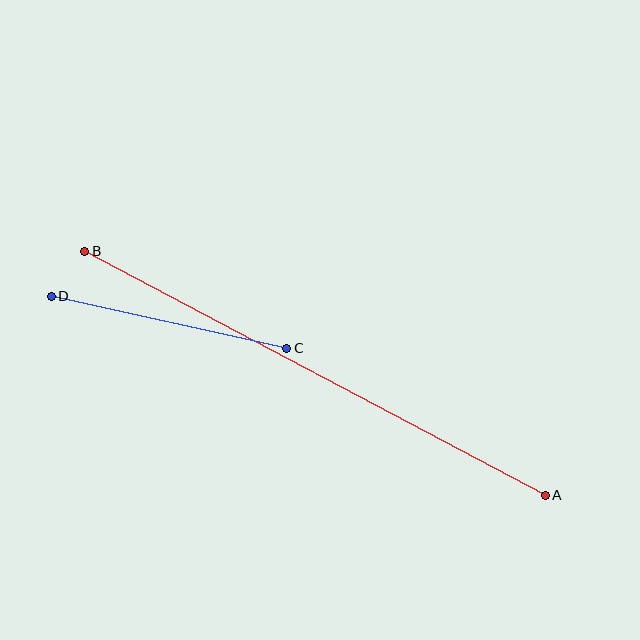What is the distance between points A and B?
The distance is approximately 521 pixels.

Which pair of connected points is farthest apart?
Points A and B are farthest apart.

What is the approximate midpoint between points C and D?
The midpoint is at approximately (169, 322) pixels.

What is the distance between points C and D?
The distance is approximately 241 pixels.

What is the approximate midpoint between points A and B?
The midpoint is at approximately (315, 373) pixels.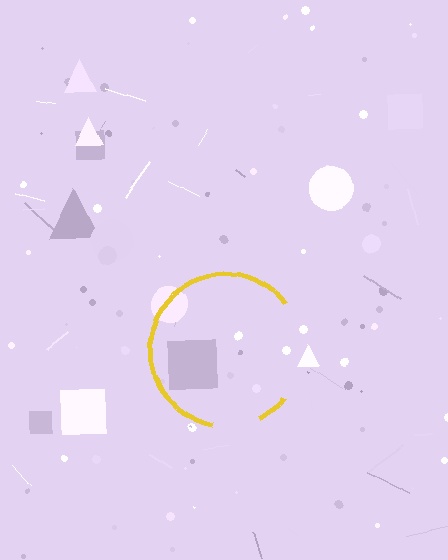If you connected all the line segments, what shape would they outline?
They would outline a circle.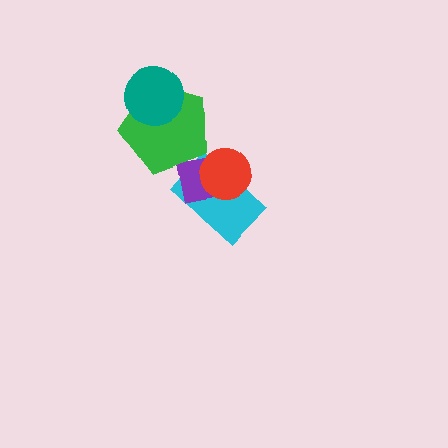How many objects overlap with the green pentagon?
2 objects overlap with the green pentagon.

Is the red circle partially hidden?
No, no other shape covers it.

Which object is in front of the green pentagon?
The teal circle is in front of the green pentagon.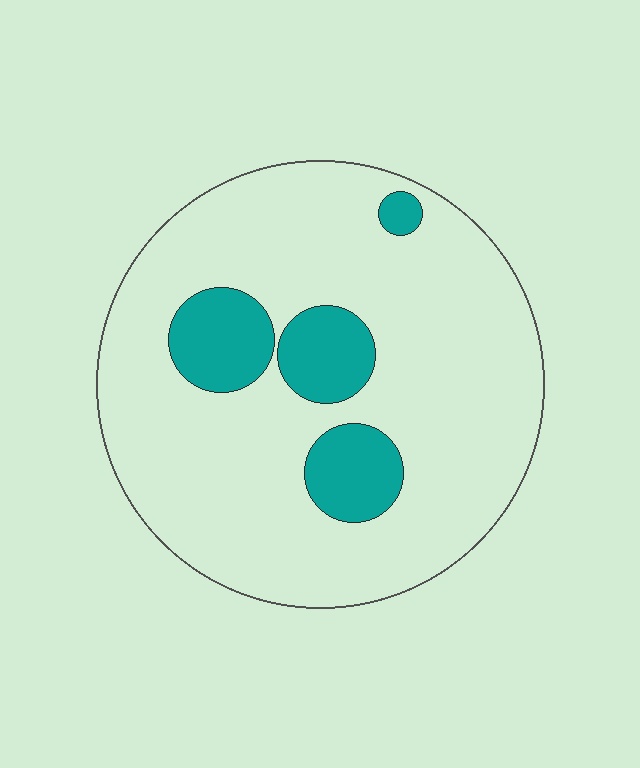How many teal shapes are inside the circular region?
4.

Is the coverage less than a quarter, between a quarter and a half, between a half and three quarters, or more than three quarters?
Less than a quarter.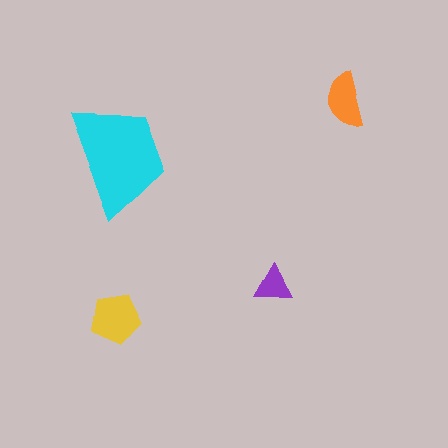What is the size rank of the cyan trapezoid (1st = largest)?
1st.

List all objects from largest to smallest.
The cyan trapezoid, the yellow pentagon, the orange semicircle, the purple triangle.